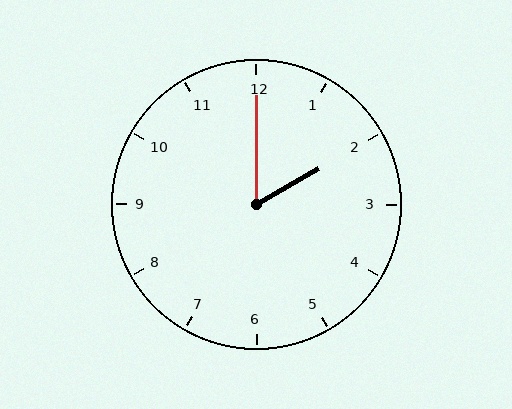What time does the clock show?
2:00.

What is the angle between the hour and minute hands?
Approximately 60 degrees.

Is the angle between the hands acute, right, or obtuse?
It is acute.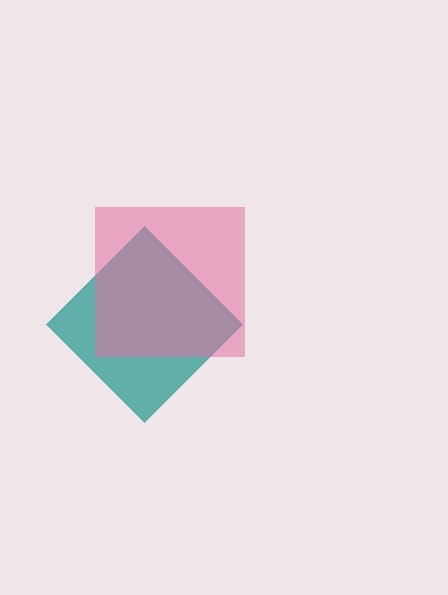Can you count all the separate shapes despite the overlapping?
Yes, there are 2 separate shapes.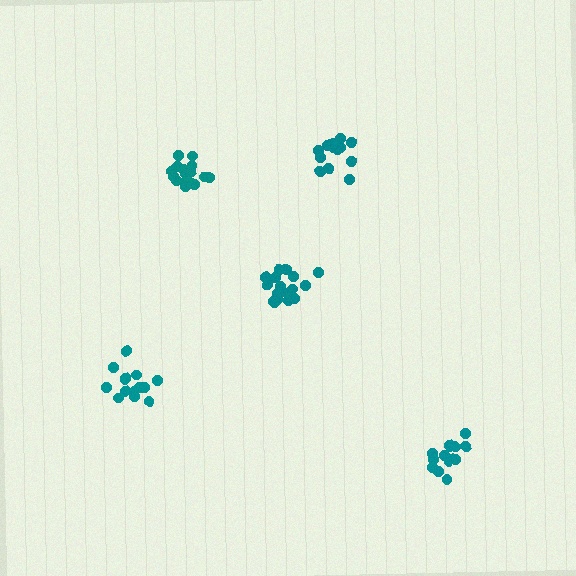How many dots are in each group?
Group 1: 14 dots, Group 2: 18 dots, Group 3: 14 dots, Group 4: 18 dots, Group 5: 14 dots (78 total).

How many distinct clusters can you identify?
There are 5 distinct clusters.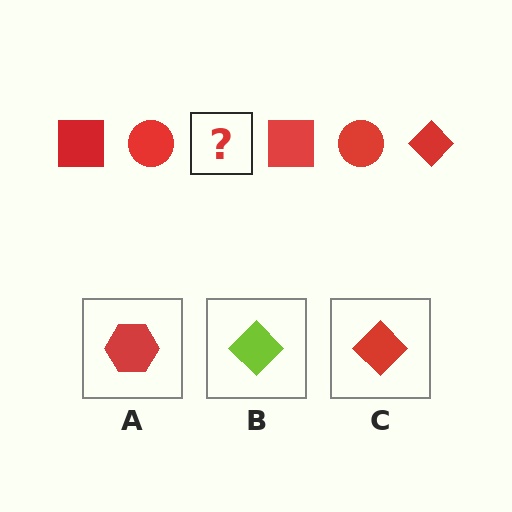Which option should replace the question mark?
Option C.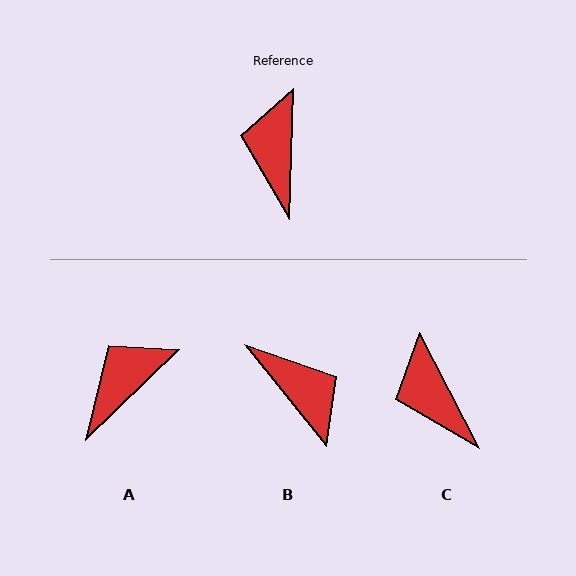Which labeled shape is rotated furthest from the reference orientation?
B, about 140 degrees away.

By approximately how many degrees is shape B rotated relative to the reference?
Approximately 140 degrees clockwise.